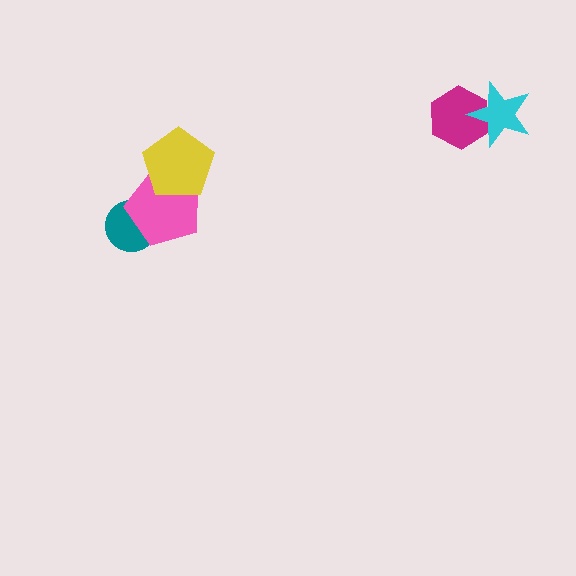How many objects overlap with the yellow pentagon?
1 object overlaps with the yellow pentagon.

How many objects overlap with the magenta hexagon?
1 object overlaps with the magenta hexagon.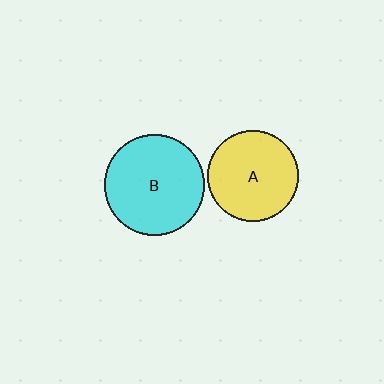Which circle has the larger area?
Circle B (cyan).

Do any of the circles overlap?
No, none of the circles overlap.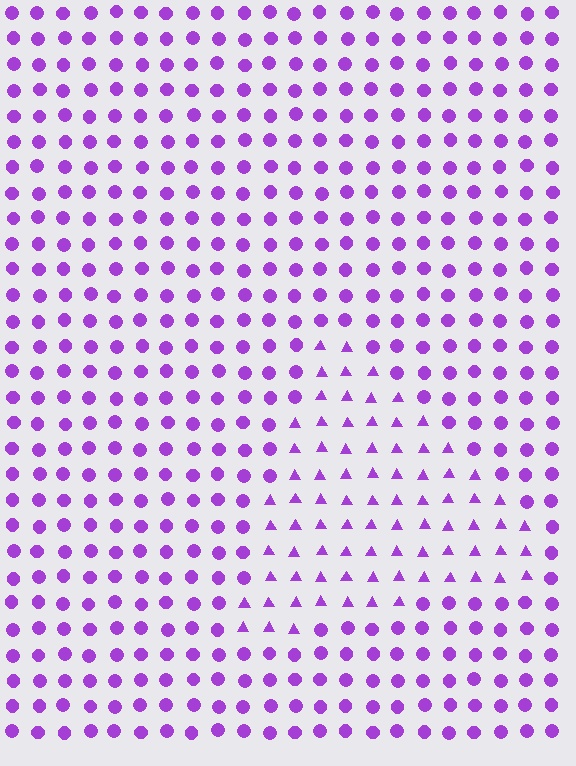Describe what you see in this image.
The image is filled with small purple elements arranged in a uniform grid. A triangle-shaped region contains triangles, while the surrounding area contains circles. The boundary is defined purely by the change in element shape.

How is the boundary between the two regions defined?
The boundary is defined by a change in element shape: triangles inside vs. circles outside. All elements share the same color and spacing.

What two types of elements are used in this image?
The image uses triangles inside the triangle region and circles outside it.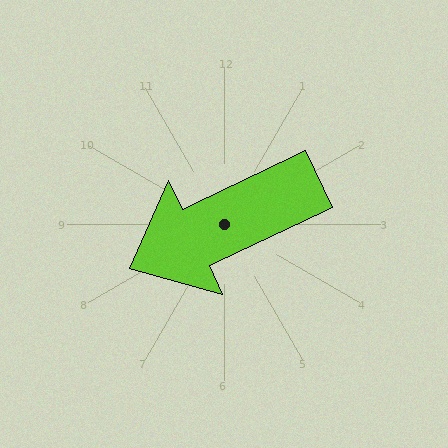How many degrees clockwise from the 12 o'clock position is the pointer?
Approximately 245 degrees.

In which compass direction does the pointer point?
Southwest.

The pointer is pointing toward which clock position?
Roughly 8 o'clock.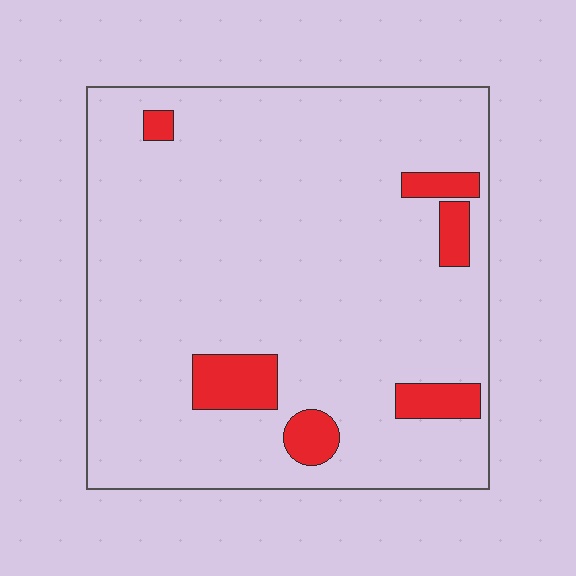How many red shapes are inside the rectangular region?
6.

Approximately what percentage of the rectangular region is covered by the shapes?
Approximately 10%.